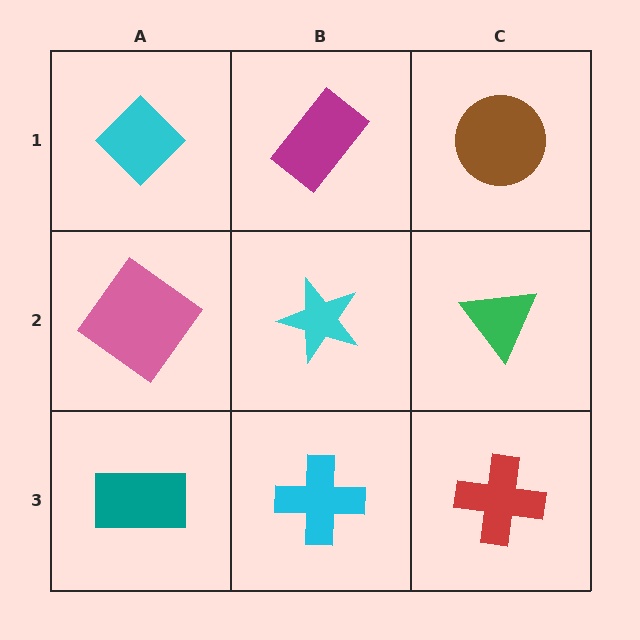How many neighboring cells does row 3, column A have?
2.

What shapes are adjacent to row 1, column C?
A green triangle (row 2, column C), a magenta rectangle (row 1, column B).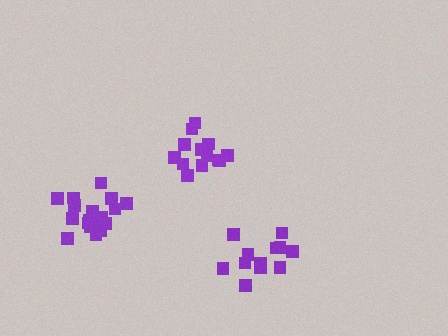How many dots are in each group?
Group 1: 12 dots, Group 2: 13 dots, Group 3: 17 dots (42 total).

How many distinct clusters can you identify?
There are 3 distinct clusters.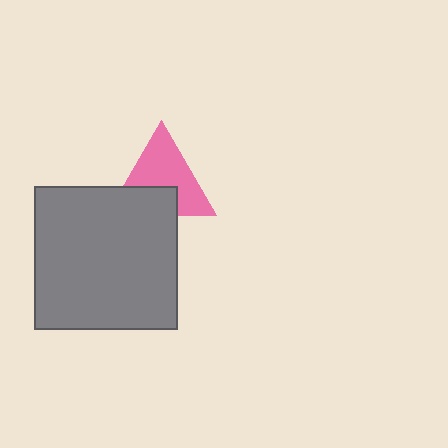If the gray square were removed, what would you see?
You would see the complete pink triangle.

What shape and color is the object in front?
The object in front is a gray square.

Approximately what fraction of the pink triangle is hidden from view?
Roughly 35% of the pink triangle is hidden behind the gray square.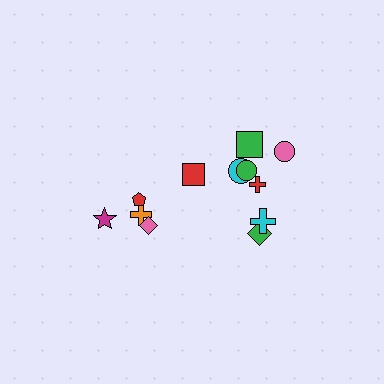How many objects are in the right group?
There are 8 objects.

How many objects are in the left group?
There are 4 objects.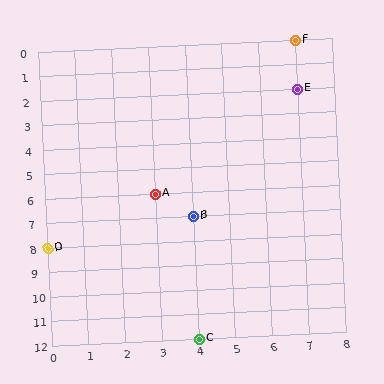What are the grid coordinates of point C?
Point C is at grid coordinates (4, 12).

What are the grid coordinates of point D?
Point D is at grid coordinates (0, 8).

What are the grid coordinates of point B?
Point B is at grid coordinates (4, 7).